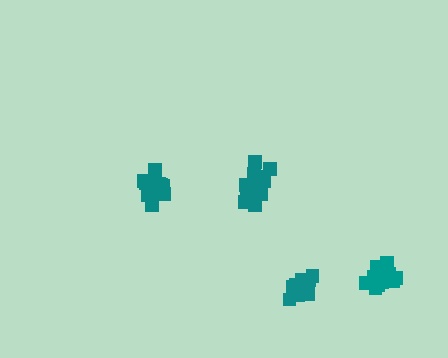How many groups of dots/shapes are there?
There are 4 groups.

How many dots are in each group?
Group 1: 14 dots, Group 2: 15 dots, Group 3: 15 dots, Group 4: 15 dots (59 total).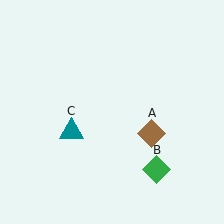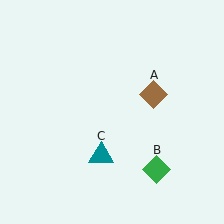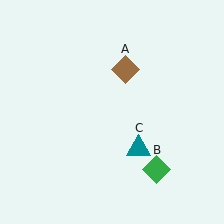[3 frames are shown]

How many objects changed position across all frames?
2 objects changed position: brown diamond (object A), teal triangle (object C).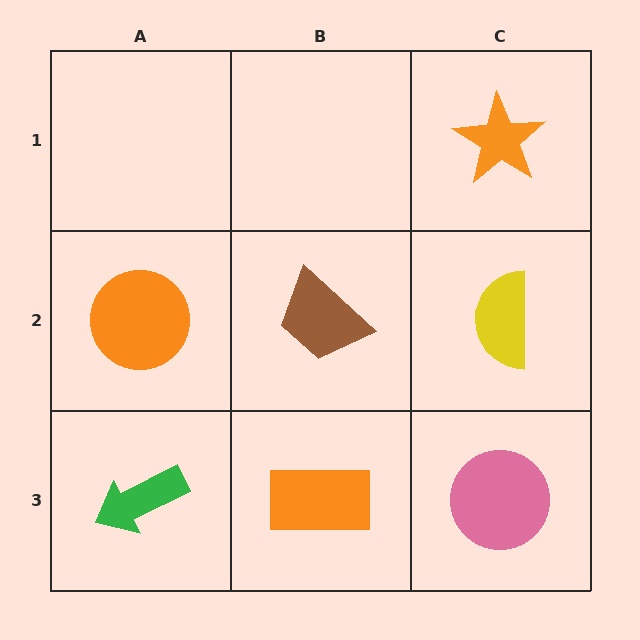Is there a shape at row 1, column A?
No, that cell is empty.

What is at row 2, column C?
A yellow semicircle.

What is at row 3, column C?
A pink circle.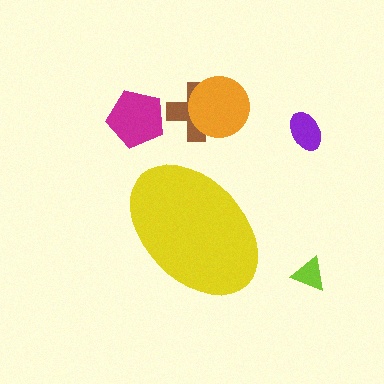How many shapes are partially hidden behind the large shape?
0 shapes are partially hidden.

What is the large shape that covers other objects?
A yellow ellipse.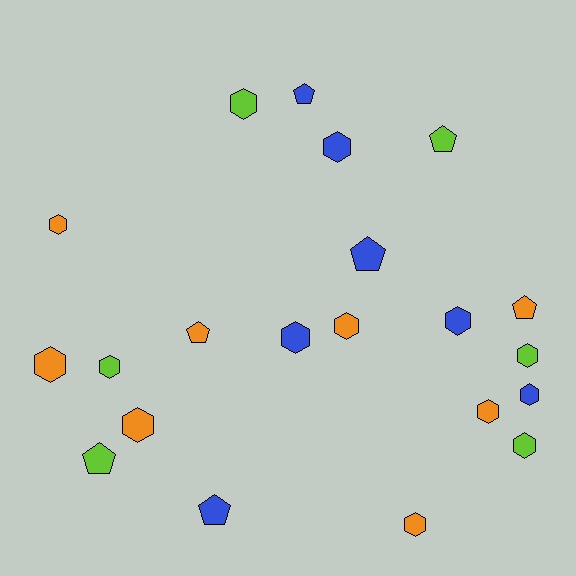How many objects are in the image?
There are 21 objects.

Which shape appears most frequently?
Hexagon, with 14 objects.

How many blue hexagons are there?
There are 4 blue hexagons.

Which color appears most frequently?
Orange, with 8 objects.